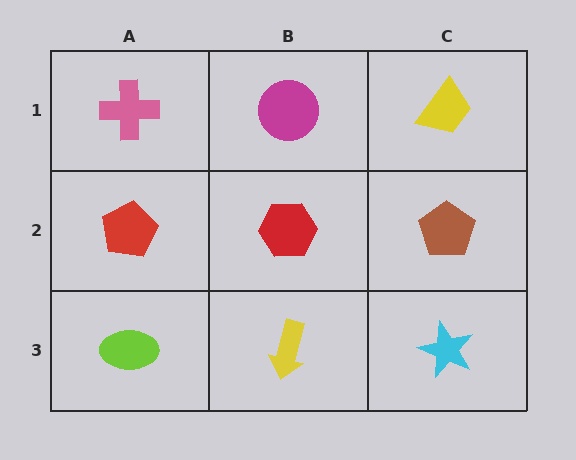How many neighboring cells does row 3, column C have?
2.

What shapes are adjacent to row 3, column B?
A red hexagon (row 2, column B), a lime ellipse (row 3, column A), a cyan star (row 3, column C).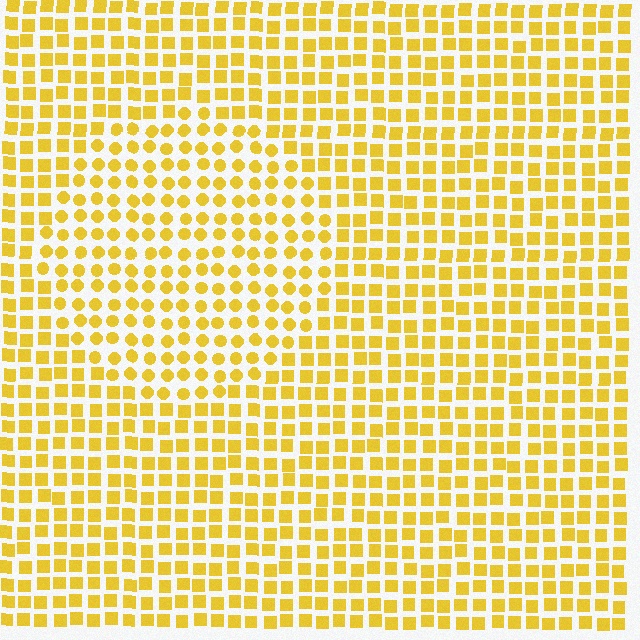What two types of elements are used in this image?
The image uses circles inside the circle region and squares outside it.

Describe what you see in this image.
The image is filled with small yellow elements arranged in a uniform grid. A circle-shaped region contains circles, while the surrounding area contains squares. The boundary is defined purely by the change in element shape.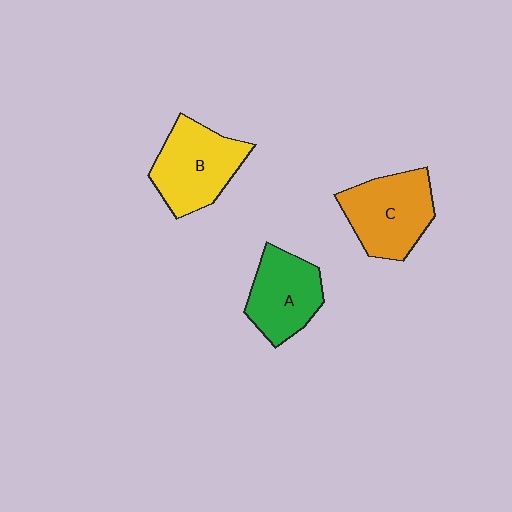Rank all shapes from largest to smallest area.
From largest to smallest: B (yellow), C (orange), A (green).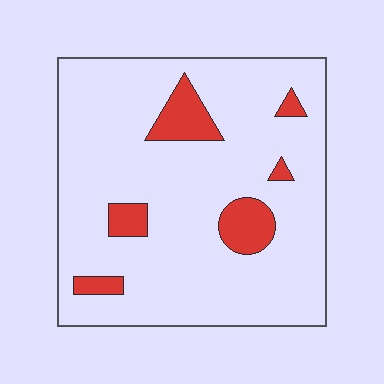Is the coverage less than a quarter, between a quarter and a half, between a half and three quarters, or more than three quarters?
Less than a quarter.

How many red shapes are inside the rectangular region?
6.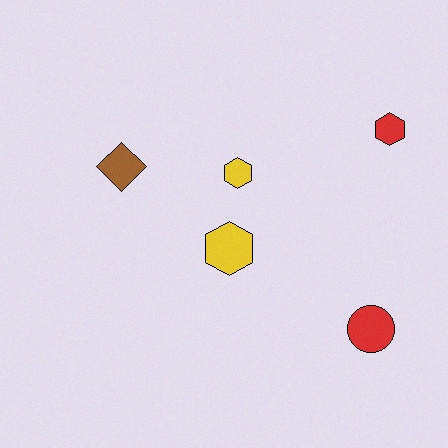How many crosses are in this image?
There are no crosses.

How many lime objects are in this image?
There are no lime objects.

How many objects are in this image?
There are 5 objects.